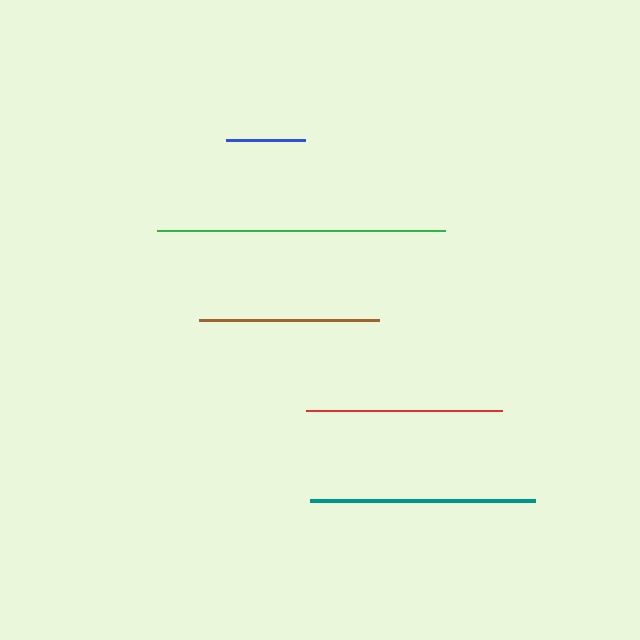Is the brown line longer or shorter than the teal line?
The teal line is longer than the brown line.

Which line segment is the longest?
The green line is the longest at approximately 288 pixels.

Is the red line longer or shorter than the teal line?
The teal line is longer than the red line.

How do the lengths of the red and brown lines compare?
The red and brown lines are approximately the same length.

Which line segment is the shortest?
The blue line is the shortest at approximately 78 pixels.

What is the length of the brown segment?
The brown segment is approximately 181 pixels long.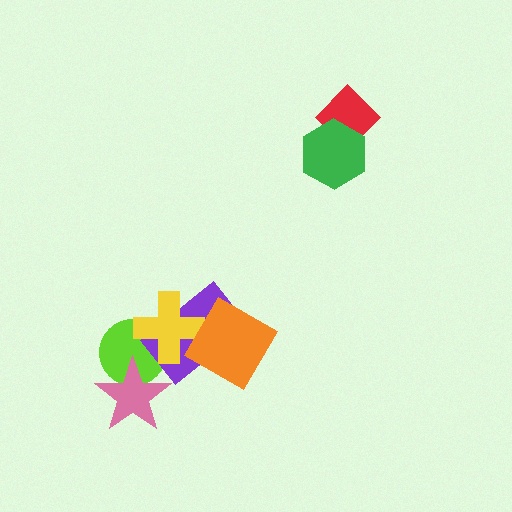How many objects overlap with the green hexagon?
1 object overlaps with the green hexagon.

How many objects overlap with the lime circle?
3 objects overlap with the lime circle.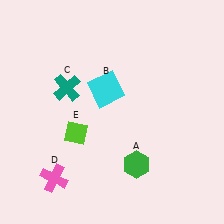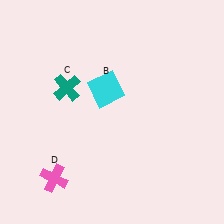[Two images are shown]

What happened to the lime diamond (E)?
The lime diamond (E) was removed in Image 2. It was in the bottom-left area of Image 1.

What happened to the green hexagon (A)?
The green hexagon (A) was removed in Image 2. It was in the bottom-right area of Image 1.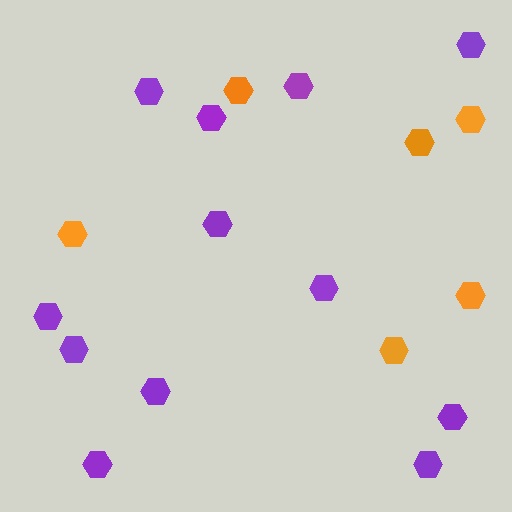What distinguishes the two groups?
There are 2 groups: one group of purple hexagons (12) and one group of orange hexagons (6).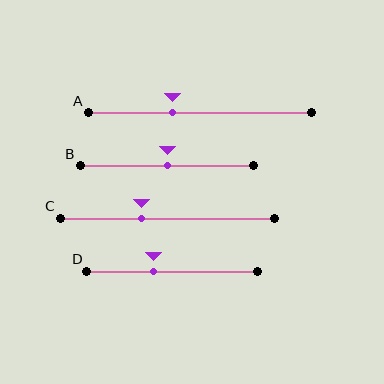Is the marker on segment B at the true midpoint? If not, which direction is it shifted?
Yes, the marker on segment B is at the true midpoint.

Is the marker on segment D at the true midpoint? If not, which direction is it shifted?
No, the marker on segment D is shifted to the left by about 11% of the segment length.